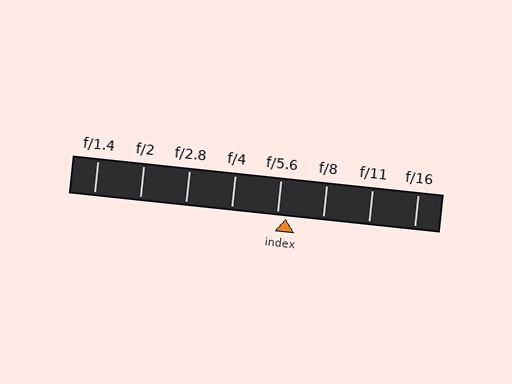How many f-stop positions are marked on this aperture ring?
There are 8 f-stop positions marked.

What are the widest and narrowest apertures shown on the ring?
The widest aperture shown is f/1.4 and the narrowest is f/16.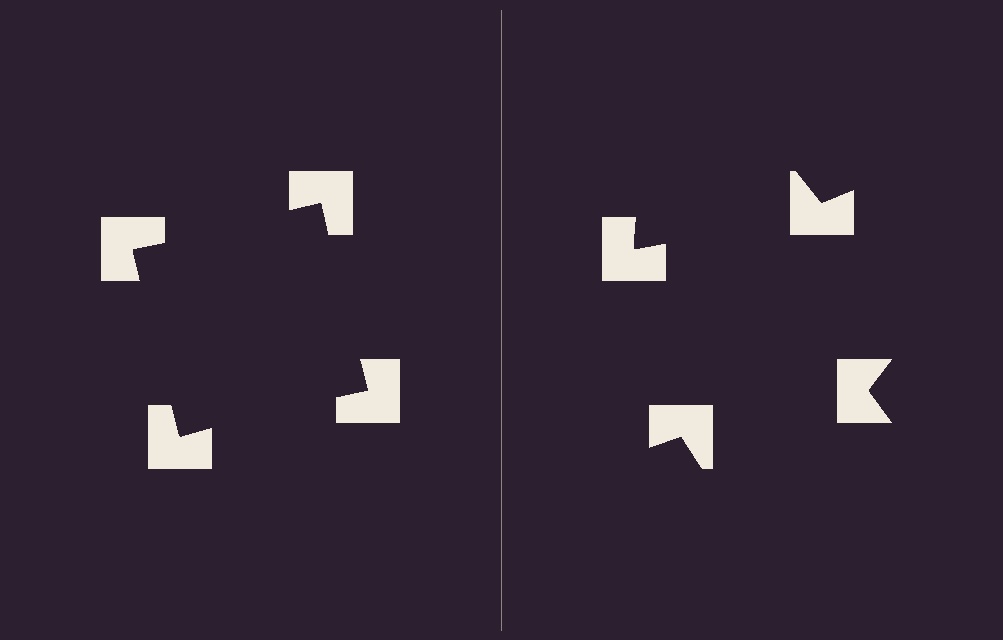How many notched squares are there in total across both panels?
8 — 4 on each side.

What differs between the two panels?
The notched squares are positioned identically on both sides; only the wedge orientations differ. On the left they align to a square; on the right they are misaligned.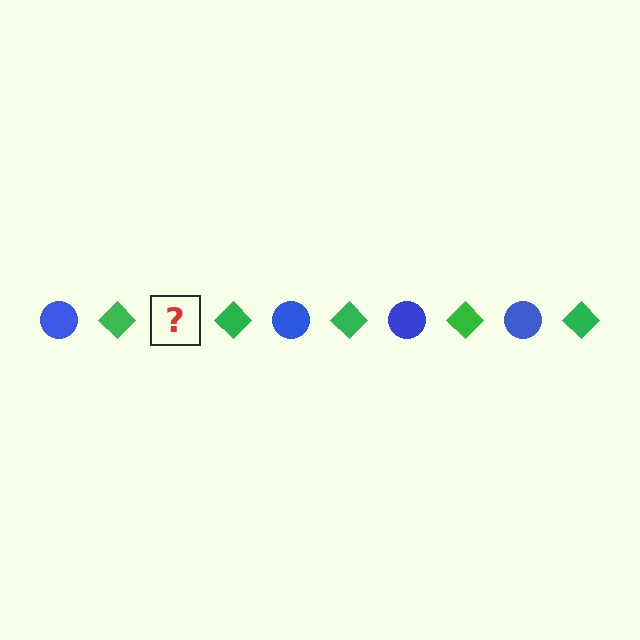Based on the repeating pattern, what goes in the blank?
The blank should be a blue circle.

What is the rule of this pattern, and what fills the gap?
The rule is that the pattern alternates between blue circle and green diamond. The gap should be filled with a blue circle.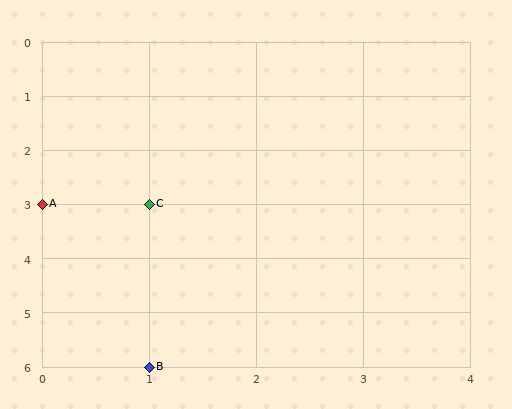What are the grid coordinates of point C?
Point C is at grid coordinates (1, 3).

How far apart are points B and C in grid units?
Points B and C are 3 rows apart.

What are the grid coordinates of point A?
Point A is at grid coordinates (0, 3).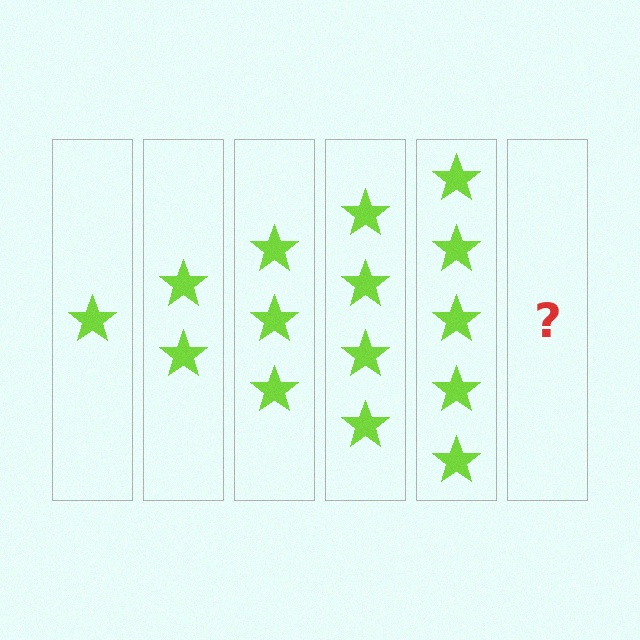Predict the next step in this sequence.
The next step is 6 stars.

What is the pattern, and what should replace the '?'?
The pattern is that each step adds one more star. The '?' should be 6 stars.